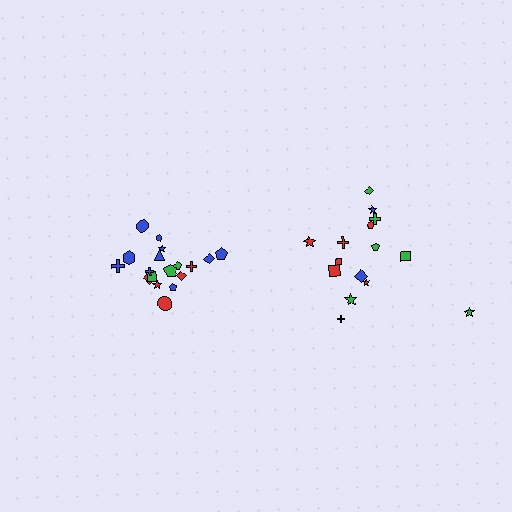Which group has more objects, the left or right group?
The left group.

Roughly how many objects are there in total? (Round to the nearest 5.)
Roughly 35 objects in total.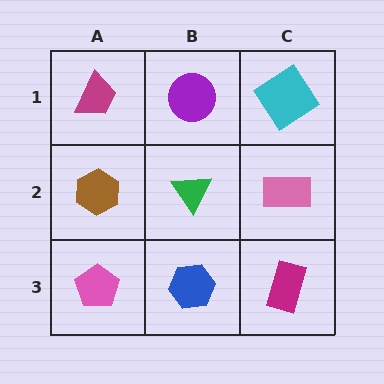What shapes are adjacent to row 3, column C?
A pink rectangle (row 2, column C), a blue hexagon (row 3, column B).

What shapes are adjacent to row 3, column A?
A brown hexagon (row 2, column A), a blue hexagon (row 3, column B).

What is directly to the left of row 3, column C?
A blue hexagon.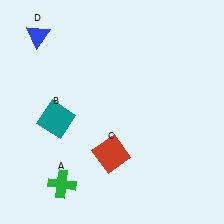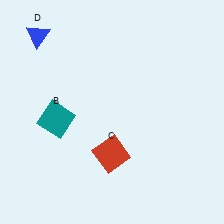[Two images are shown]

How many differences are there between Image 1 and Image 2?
There is 1 difference between the two images.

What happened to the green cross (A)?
The green cross (A) was removed in Image 2. It was in the bottom-left area of Image 1.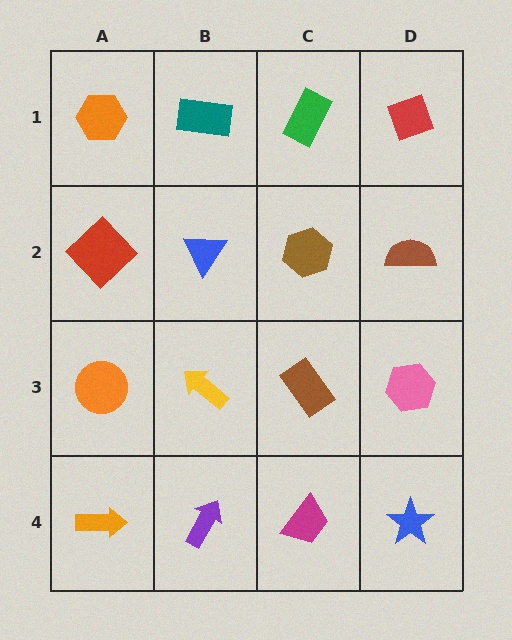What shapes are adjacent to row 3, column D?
A brown semicircle (row 2, column D), a blue star (row 4, column D), a brown rectangle (row 3, column C).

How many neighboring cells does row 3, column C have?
4.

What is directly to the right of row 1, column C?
A red diamond.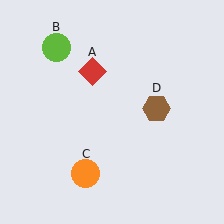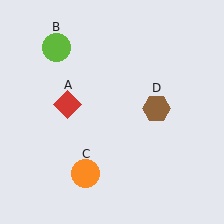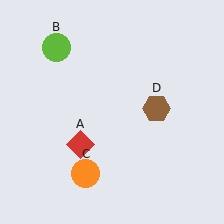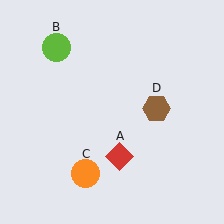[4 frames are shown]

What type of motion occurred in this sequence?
The red diamond (object A) rotated counterclockwise around the center of the scene.